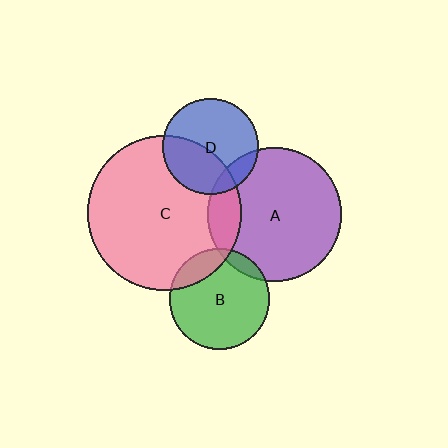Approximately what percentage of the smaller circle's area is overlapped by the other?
Approximately 15%.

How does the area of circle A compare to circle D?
Approximately 1.9 times.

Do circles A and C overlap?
Yes.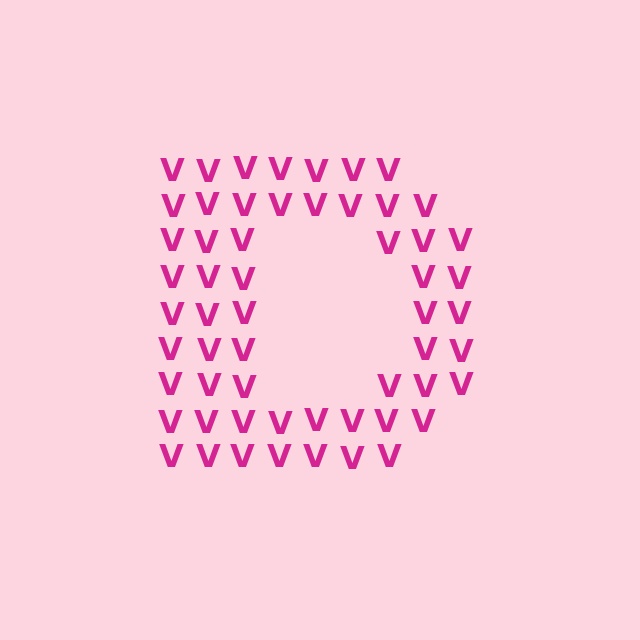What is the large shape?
The large shape is the letter D.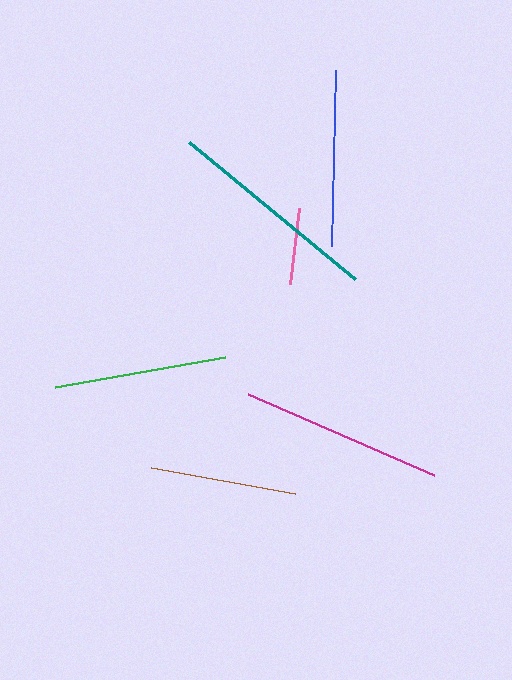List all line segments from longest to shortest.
From longest to shortest: teal, magenta, blue, green, brown, pink.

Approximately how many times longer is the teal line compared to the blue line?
The teal line is approximately 1.2 times the length of the blue line.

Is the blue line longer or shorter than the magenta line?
The magenta line is longer than the blue line.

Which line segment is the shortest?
The pink line is the shortest at approximately 77 pixels.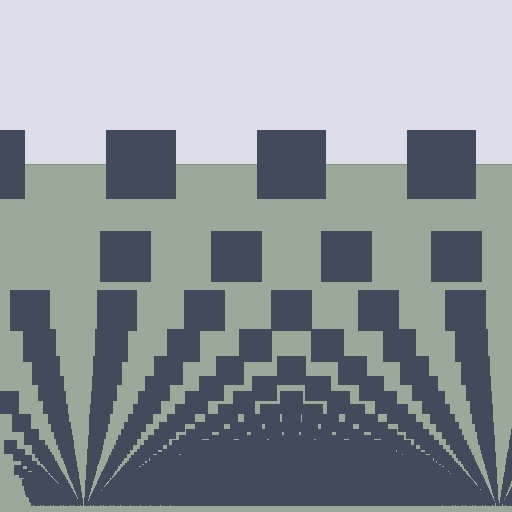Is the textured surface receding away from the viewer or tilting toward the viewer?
The surface appears to tilt toward the viewer. Texture elements get larger and sparser toward the top.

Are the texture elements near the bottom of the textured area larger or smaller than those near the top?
Smaller. The gradient is inverted — elements near the bottom are smaller and denser.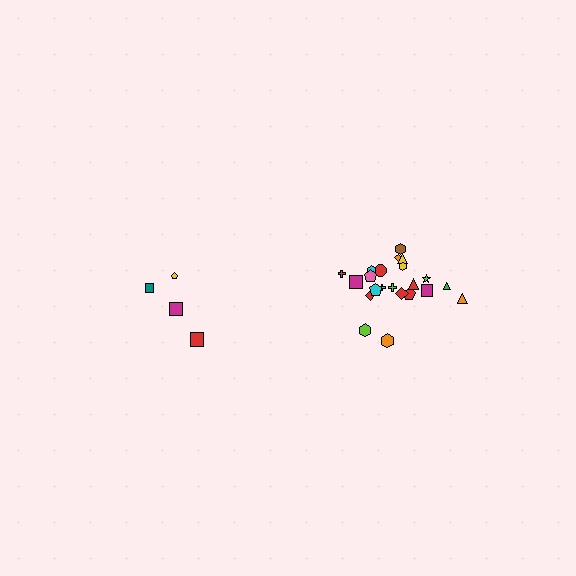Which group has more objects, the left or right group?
The right group.